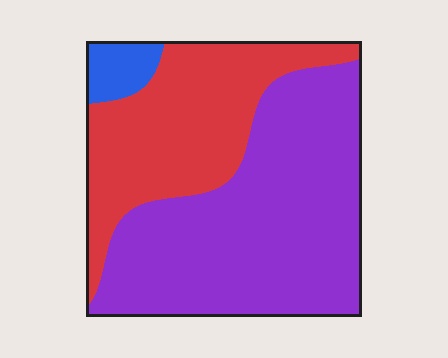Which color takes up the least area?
Blue, at roughly 5%.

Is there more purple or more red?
Purple.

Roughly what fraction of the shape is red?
Red covers roughly 35% of the shape.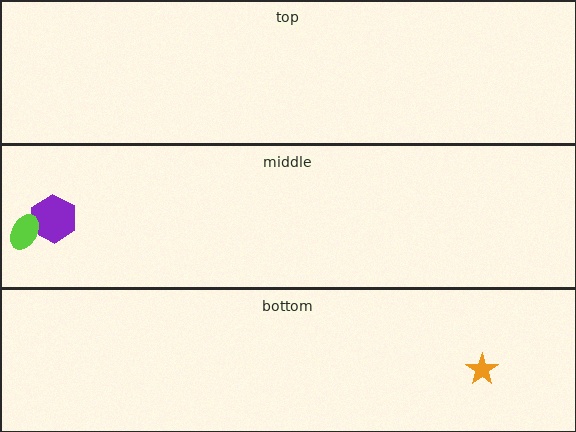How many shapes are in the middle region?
2.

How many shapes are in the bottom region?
1.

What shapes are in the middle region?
The purple hexagon, the lime ellipse.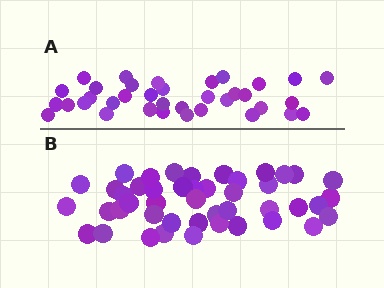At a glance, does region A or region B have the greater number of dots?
Region B (the bottom region) has more dots.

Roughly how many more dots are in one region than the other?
Region B has roughly 8 or so more dots than region A.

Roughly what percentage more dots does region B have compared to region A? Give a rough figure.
About 25% more.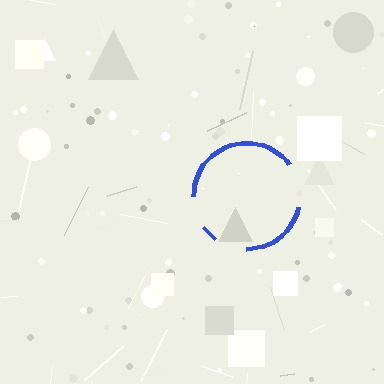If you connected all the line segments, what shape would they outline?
They would outline a circle.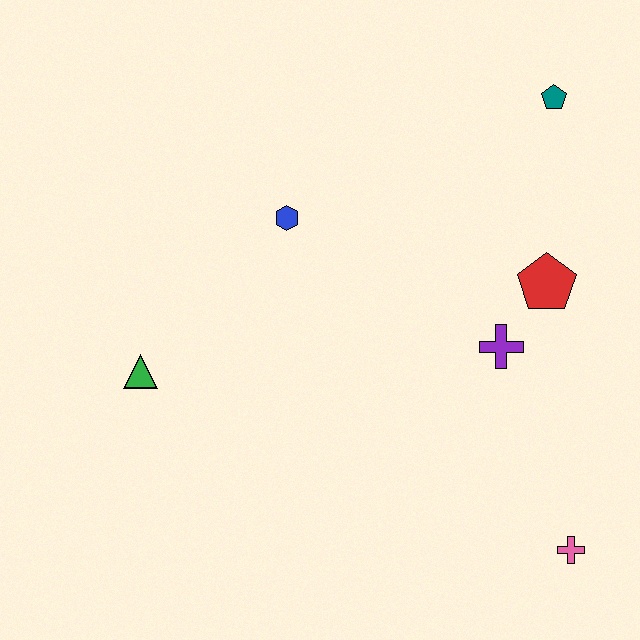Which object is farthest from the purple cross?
The green triangle is farthest from the purple cross.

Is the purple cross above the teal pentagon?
No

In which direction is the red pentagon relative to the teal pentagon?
The red pentagon is below the teal pentagon.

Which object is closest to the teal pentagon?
The red pentagon is closest to the teal pentagon.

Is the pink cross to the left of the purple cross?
No